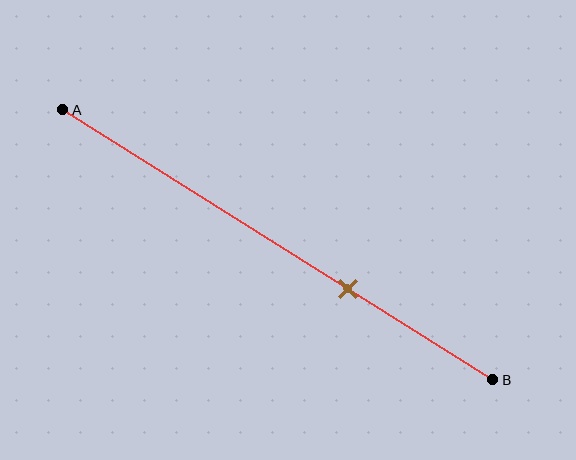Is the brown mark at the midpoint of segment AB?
No, the mark is at about 65% from A, not at the 50% midpoint.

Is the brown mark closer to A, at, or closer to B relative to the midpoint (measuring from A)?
The brown mark is closer to point B than the midpoint of segment AB.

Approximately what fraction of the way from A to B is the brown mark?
The brown mark is approximately 65% of the way from A to B.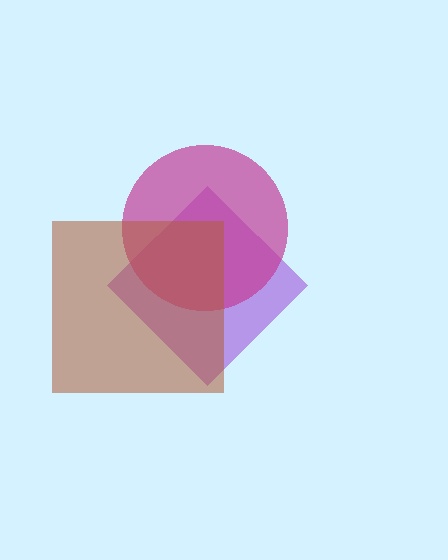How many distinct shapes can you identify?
There are 3 distinct shapes: a purple diamond, a magenta circle, a brown square.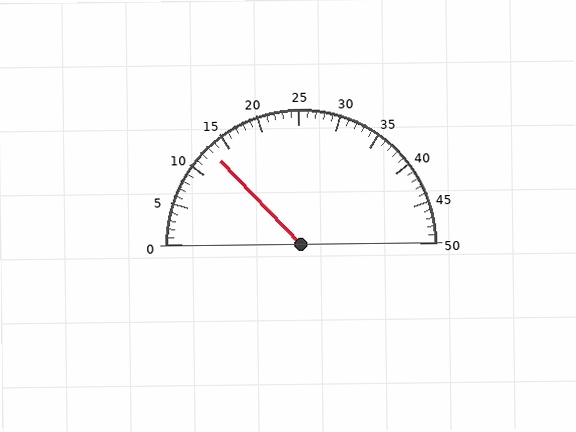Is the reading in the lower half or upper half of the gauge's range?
The reading is in the lower half of the range (0 to 50).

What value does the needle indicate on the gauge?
The needle indicates approximately 13.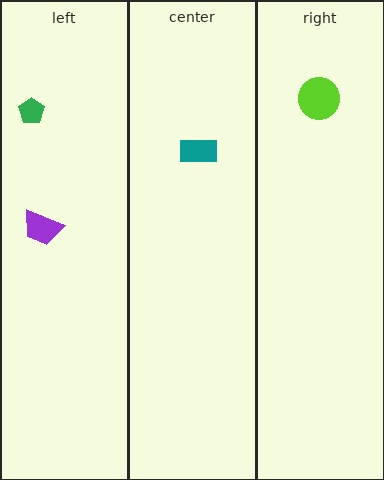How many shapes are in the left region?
2.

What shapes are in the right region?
The lime circle.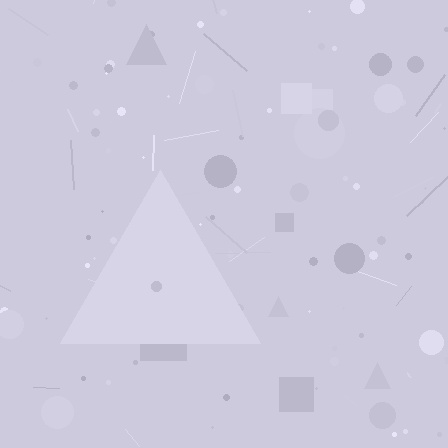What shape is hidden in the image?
A triangle is hidden in the image.